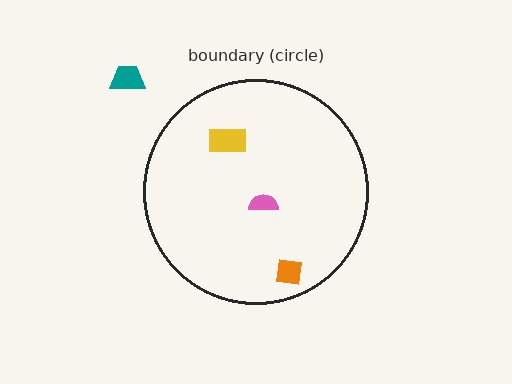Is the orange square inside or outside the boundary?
Inside.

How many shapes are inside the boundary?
3 inside, 1 outside.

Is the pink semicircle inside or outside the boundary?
Inside.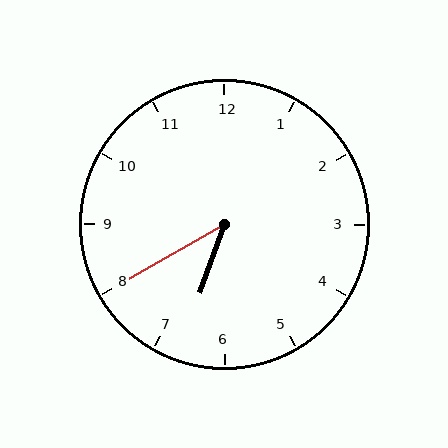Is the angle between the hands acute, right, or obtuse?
It is acute.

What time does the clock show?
6:40.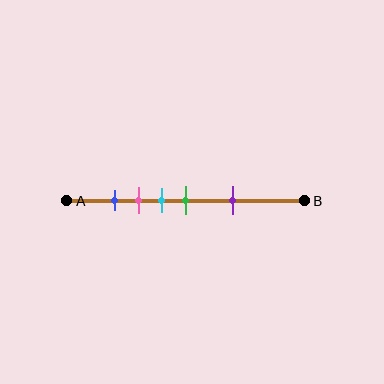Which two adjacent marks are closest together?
The blue and pink marks are the closest adjacent pair.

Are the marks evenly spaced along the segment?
No, the marks are not evenly spaced.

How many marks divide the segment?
There are 5 marks dividing the segment.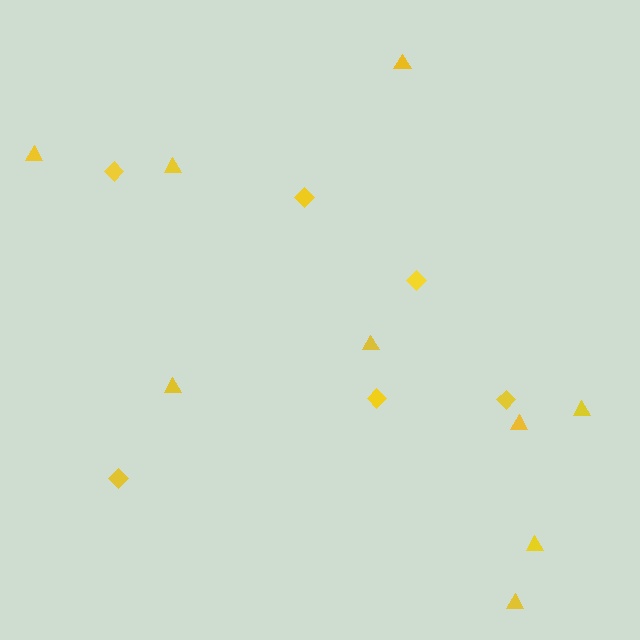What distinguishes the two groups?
There are 2 groups: one group of triangles (9) and one group of diamonds (6).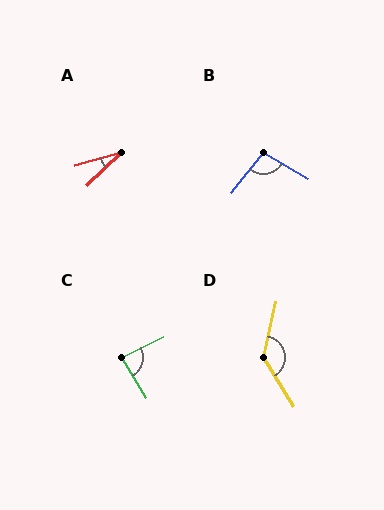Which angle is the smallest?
A, at approximately 28 degrees.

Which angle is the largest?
D, at approximately 135 degrees.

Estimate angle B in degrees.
Approximately 98 degrees.